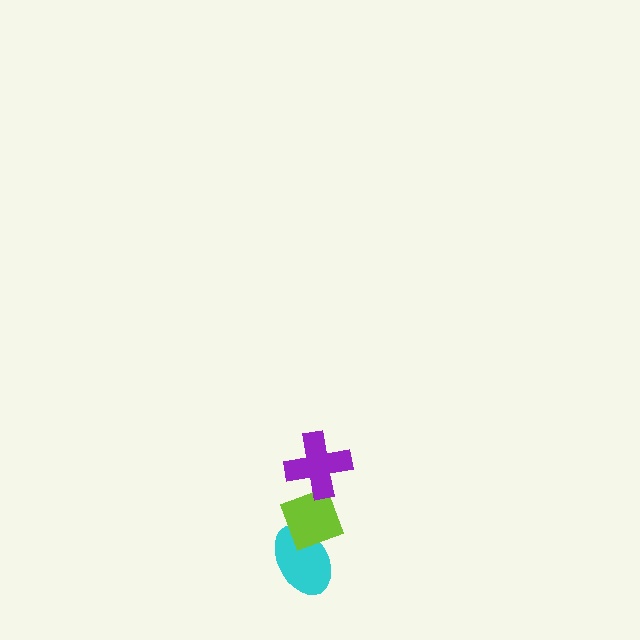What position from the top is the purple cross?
The purple cross is 1st from the top.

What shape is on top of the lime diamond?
The purple cross is on top of the lime diamond.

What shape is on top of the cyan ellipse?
The lime diamond is on top of the cyan ellipse.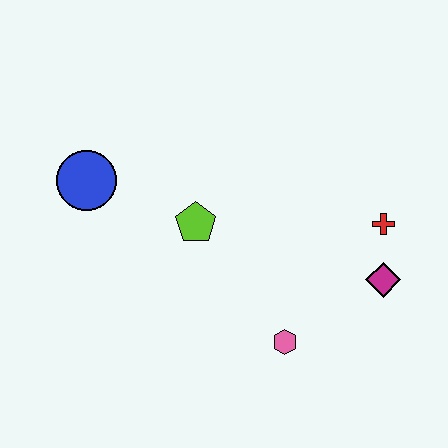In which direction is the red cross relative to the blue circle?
The red cross is to the right of the blue circle.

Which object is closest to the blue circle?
The lime pentagon is closest to the blue circle.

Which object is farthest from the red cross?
The blue circle is farthest from the red cross.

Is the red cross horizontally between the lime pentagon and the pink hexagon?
No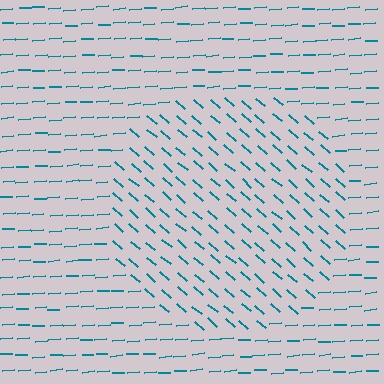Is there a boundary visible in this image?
Yes, there is a texture boundary formed by a change in line orientation.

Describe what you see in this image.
The image is filled with small teal line segments. A circle region in the image has lines oriented differently from the surrounding lines, creating a visible texture boundary.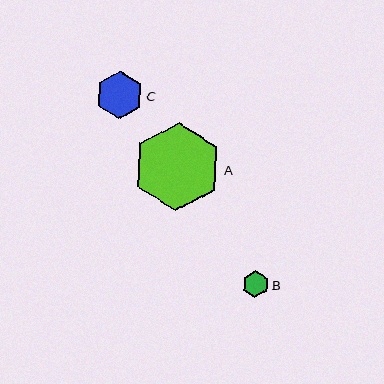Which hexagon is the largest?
Hexagon A is the largest with a size of approximately 88 pixels.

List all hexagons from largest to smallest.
From largest to smallest: A, C, B.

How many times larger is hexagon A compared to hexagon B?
Hexagon A is approximately 3.3 times the size of hexagon B.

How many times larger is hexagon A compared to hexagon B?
Hexagon A is approximately 3.3 times the size of hexagon B.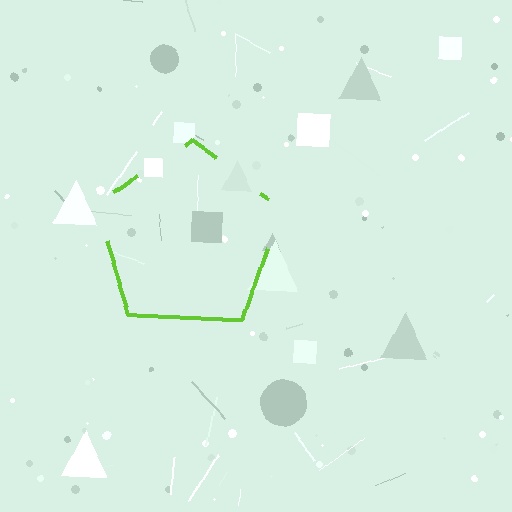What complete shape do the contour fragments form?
The contour fragments form a pentagon.